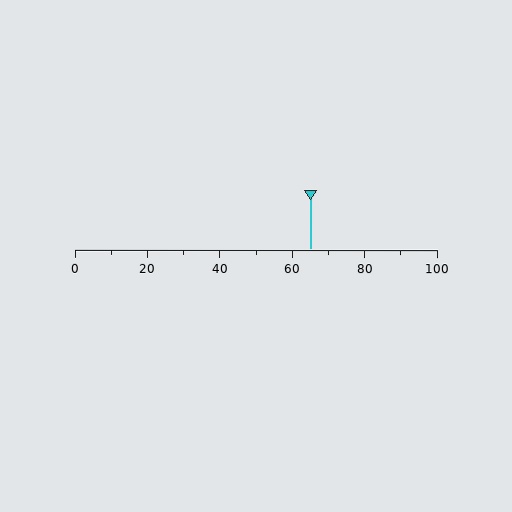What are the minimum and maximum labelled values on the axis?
The axis runs from 0 to 100.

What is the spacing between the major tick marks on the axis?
The major ticks are spaced 20 apart.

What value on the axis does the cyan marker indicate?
The marker indicates approximately 65.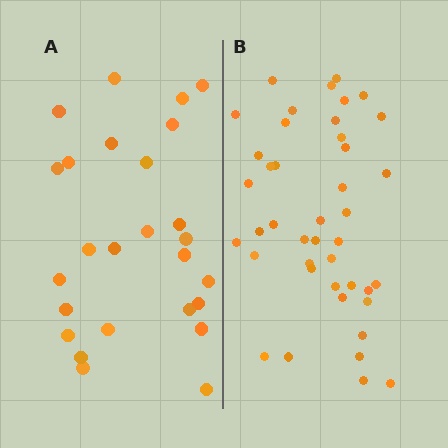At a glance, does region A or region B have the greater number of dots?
Region B (the right region) has more dots.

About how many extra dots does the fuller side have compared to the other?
Region B has approximately 15 more dots than region A.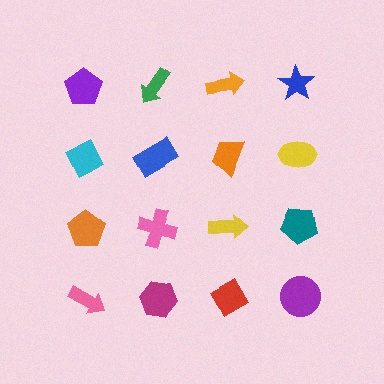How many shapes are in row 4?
4 shapes.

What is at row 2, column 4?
A yellow ellipse.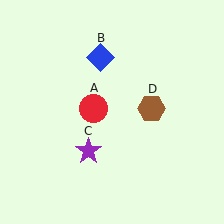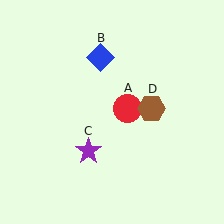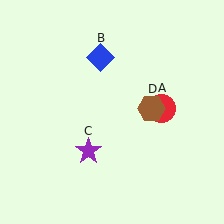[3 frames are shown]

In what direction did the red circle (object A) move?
The red circle (object A) moved right.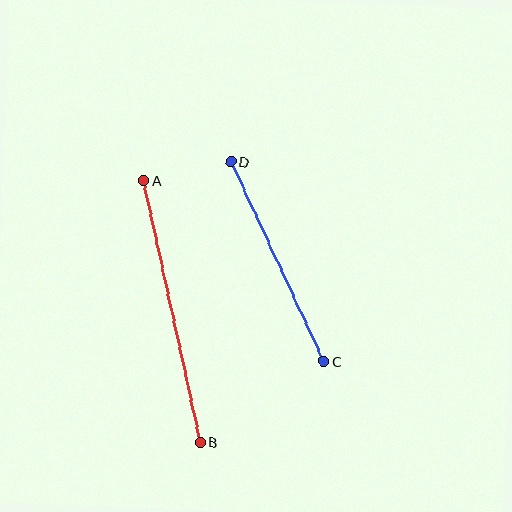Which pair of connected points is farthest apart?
Points A and B are farthest apart.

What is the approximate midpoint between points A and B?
The midpoint is at approximately (172, 312) pixels.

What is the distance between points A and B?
The distance is approximately 268 pixels.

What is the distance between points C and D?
The distance is approximately 220 pixels.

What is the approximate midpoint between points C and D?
The midpoint is at approximately (277, 262) pixels.